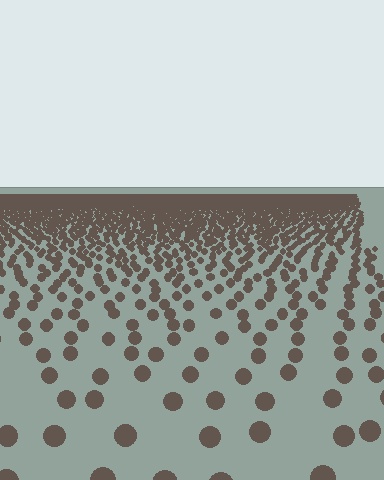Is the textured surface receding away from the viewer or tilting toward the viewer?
The surface is receding away from the viewer. Texture elements get smaller and denser toward the top.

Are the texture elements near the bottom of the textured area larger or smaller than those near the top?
Larger. Near the bottom, elements are closer to the viewer and appear at a bigger on-screen size.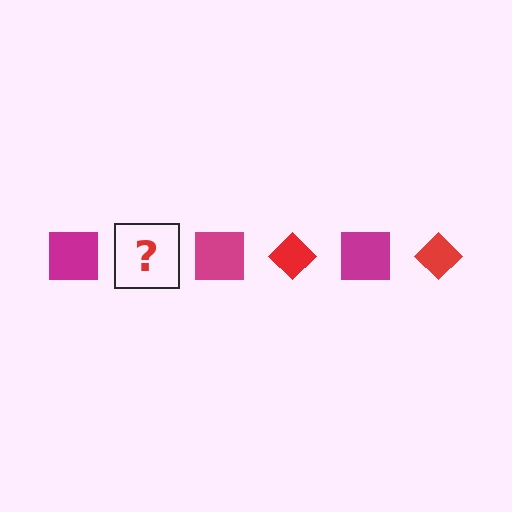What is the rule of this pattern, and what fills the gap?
The rule is that the pattern alternates between magenta square and red diamond. The gap should be filled with a red diamond.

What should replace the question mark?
The question mark should be replaced with a red diamond.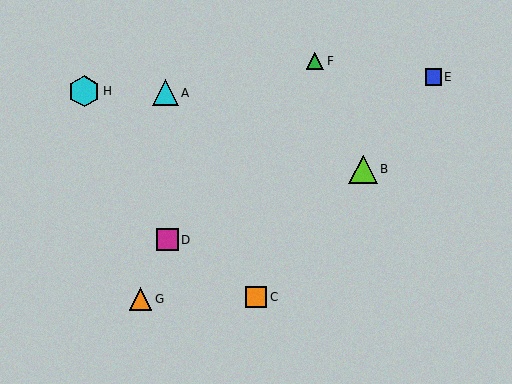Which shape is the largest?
The cyan hexagon (labeled H) is the largest.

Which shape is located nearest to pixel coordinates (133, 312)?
The orange triangle (labeled G) at (141, 299) is nearest to that location.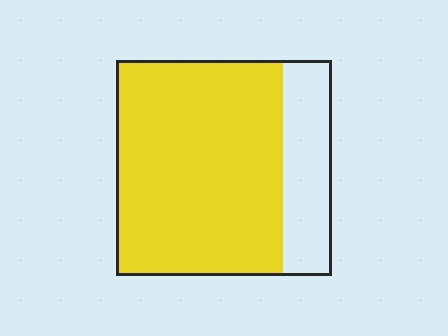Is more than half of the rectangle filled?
Yes.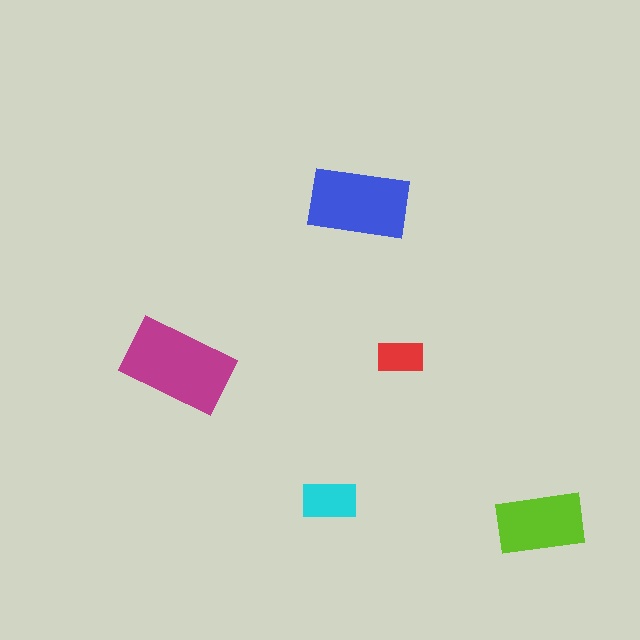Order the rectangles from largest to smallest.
the magenta one, the blue one, the lime one, the cyan one, the red one.